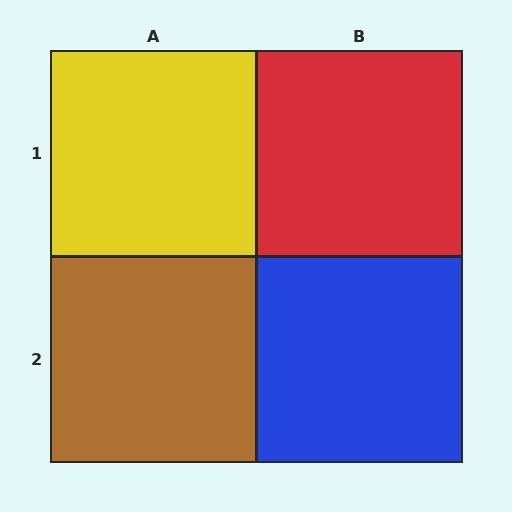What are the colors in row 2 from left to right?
Brown, blue.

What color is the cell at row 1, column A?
Yellow.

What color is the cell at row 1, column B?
Red.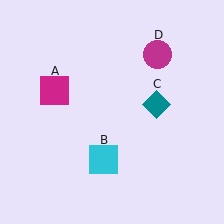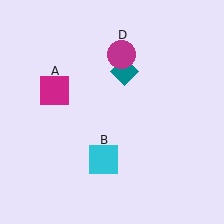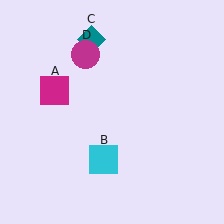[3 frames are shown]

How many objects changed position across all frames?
2 objects changed position: teal diamond (object C), magenta circle (object D).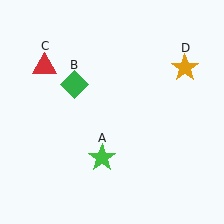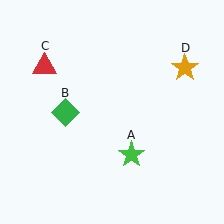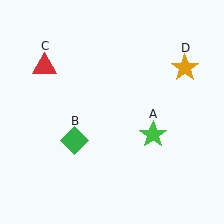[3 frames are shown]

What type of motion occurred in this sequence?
The green star (object A), green diamond (object B) rotated counterclockwise around the center of the scene.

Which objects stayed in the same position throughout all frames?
Red triangle (object C) and orange star (object D) remained stationary.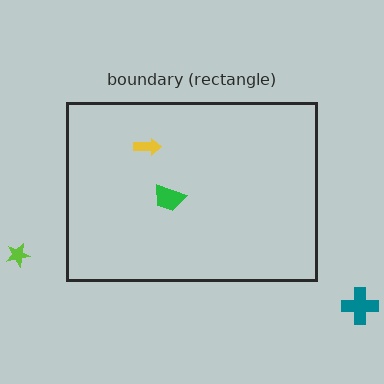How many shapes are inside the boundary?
2 inside, 2 outside.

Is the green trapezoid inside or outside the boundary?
Inside.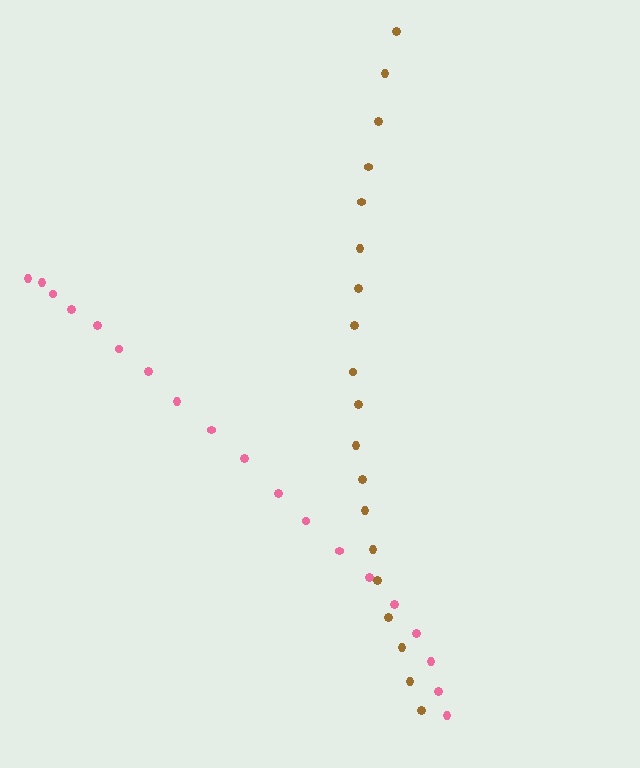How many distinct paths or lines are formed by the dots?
There are 2 distinct paths.